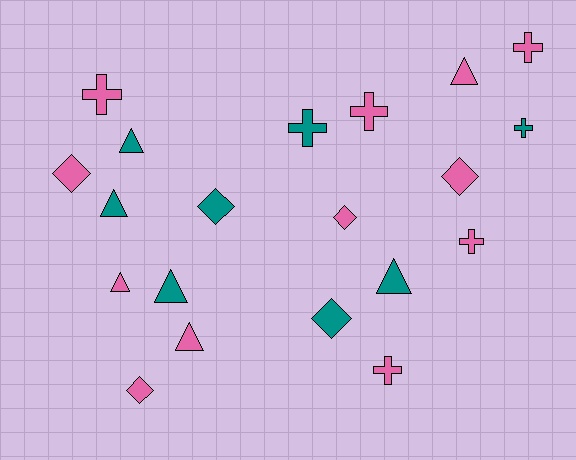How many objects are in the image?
There are 20 objects.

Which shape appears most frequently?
Cross, with 7 objects.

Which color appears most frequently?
Pink, with 12 objects.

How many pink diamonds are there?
There are 4 pink diamonds.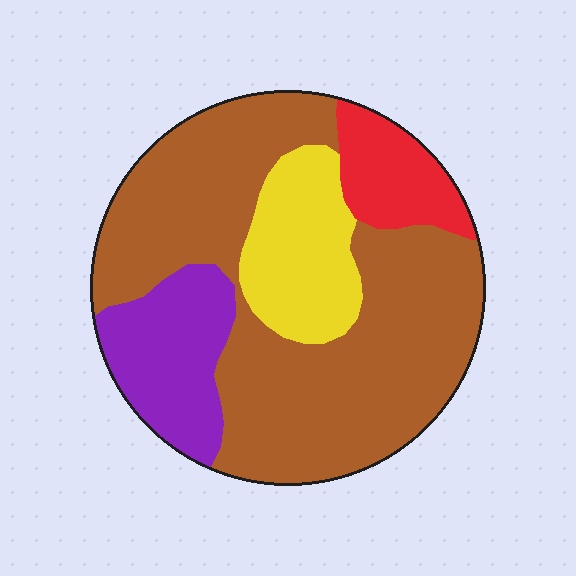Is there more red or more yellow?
Yellow.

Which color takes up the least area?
Red, at roughly 10%.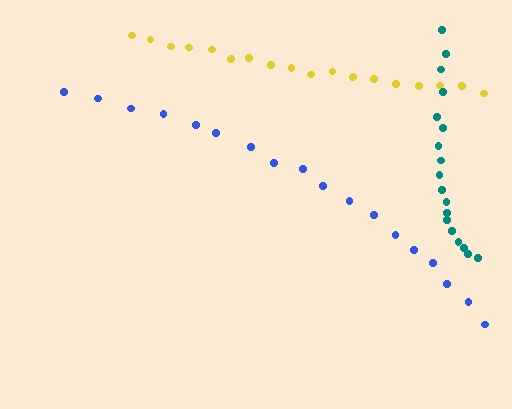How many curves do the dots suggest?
There are 3 distinct paths.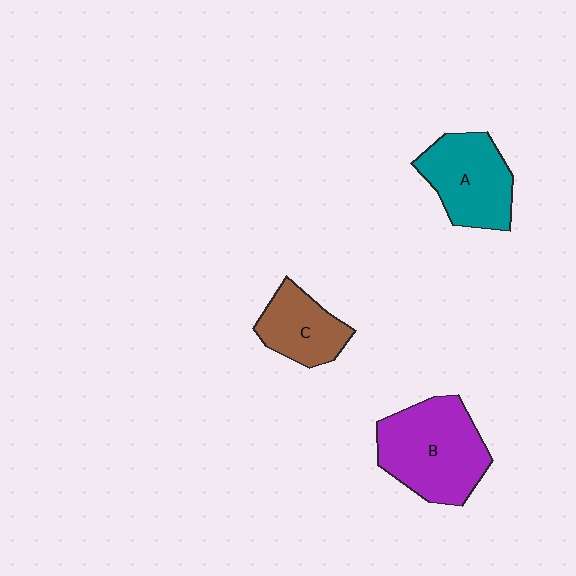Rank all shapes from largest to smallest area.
From largest to smallest: B (purple), A (teal), C (brown).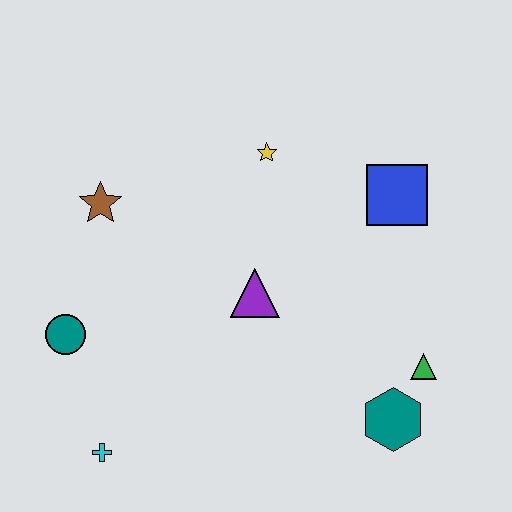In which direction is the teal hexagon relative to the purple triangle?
The teal hexagon is to the right of the purple triangle.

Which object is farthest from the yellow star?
The cyan cross is farthest from the yellow star.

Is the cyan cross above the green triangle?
No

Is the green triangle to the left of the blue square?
No